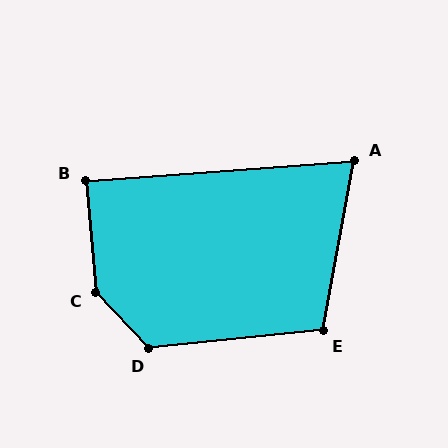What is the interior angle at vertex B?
Approximately 89 degrees (approximately right).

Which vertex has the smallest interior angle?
A, at approximately 75 degrees.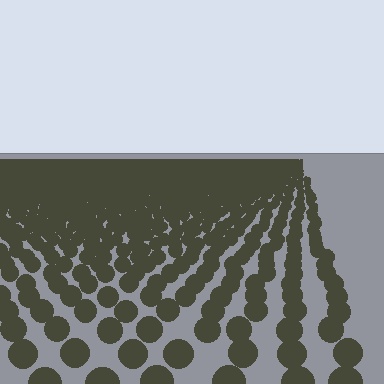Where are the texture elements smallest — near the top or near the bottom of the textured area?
Near the top.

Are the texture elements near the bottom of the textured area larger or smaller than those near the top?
Larger. Near the bottom, elements are closer to the viewer and appear at a bigger on-screen size.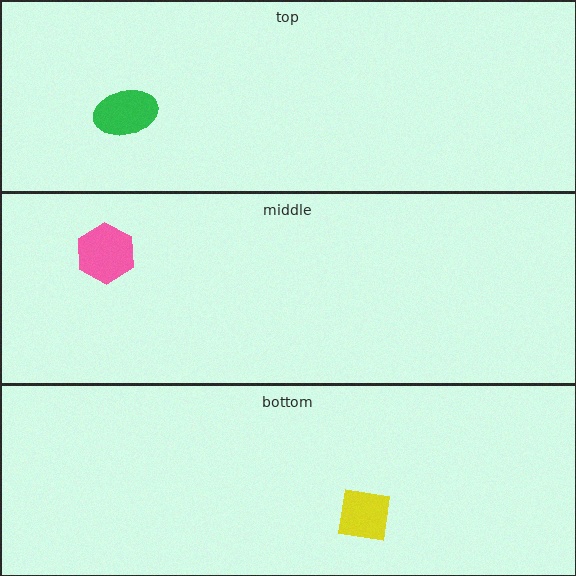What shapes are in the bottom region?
The yellow square.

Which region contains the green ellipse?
The top region.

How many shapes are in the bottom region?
1.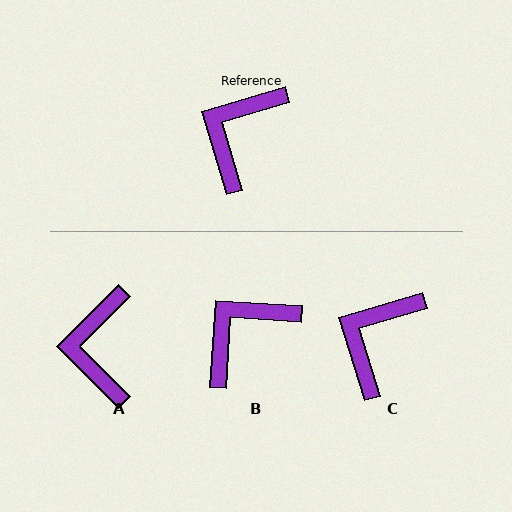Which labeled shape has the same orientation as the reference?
C.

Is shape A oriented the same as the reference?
No, it is off by about 28 degrees.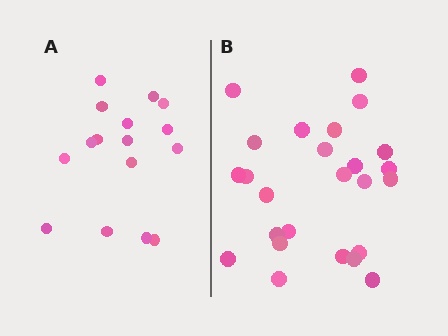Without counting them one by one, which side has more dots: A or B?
Region B (the right region) has more dots.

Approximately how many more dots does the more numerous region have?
Region B has roughly 8 or so more dots than region A.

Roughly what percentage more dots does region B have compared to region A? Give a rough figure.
About 55% more.